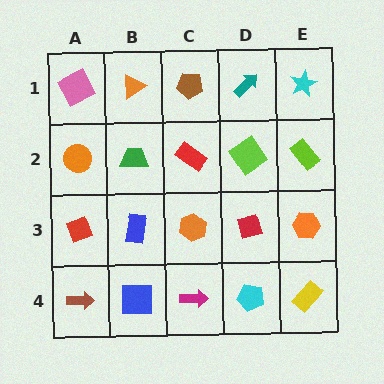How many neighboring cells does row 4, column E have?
2.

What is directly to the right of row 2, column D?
A lime rectangle.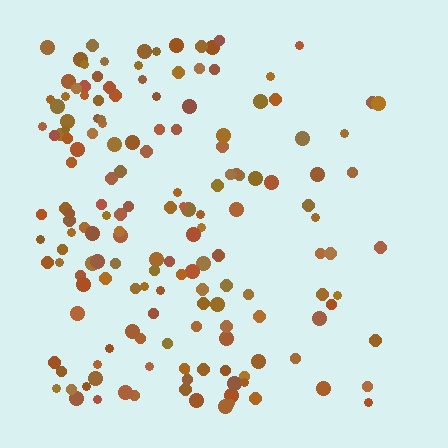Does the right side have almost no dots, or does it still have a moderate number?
Still a moderate number, just noticeably fewer than the left.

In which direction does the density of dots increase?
From right to left, with the left side densest.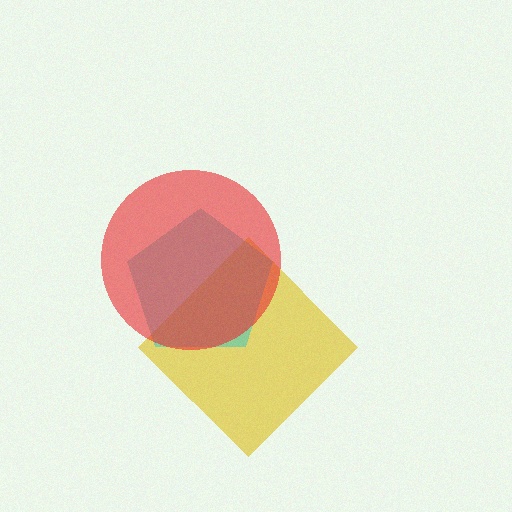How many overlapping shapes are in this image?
There are 3 overlapping shapes in the image.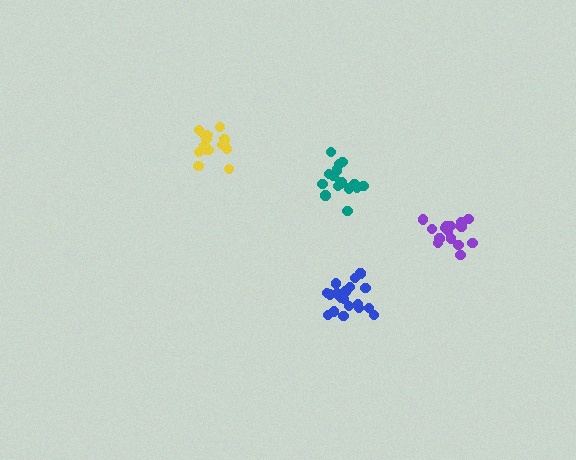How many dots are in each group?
Group 1: 16 dots, Group 2: 16 dots, Group 3: 17 dots, Group 4: 19 dots (68 total).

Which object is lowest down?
The blue cluster is bottommost.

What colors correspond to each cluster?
The clusters are colored: purple, yellow, teal, blue.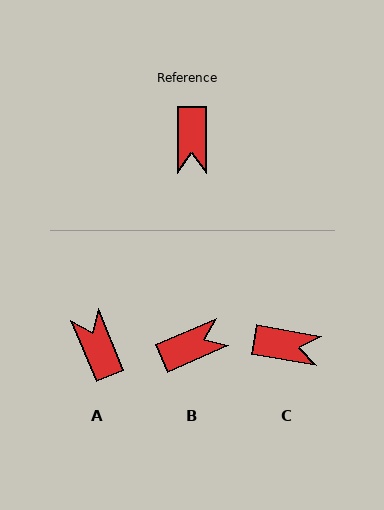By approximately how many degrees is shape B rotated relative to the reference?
Approximately 114 degrees counter-clockwise.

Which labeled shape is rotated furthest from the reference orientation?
A, about 157 degrees away.